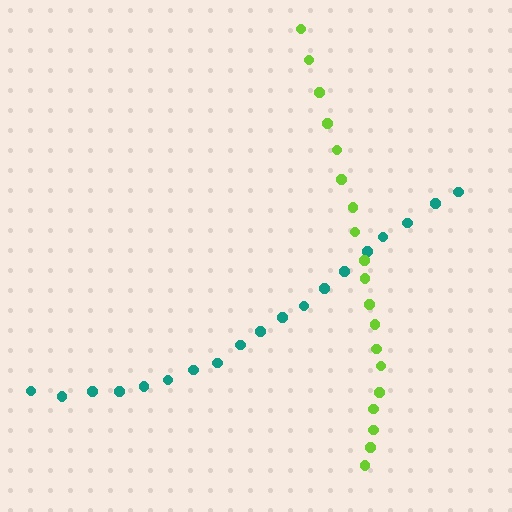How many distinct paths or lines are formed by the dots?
There are 2 distinct paths.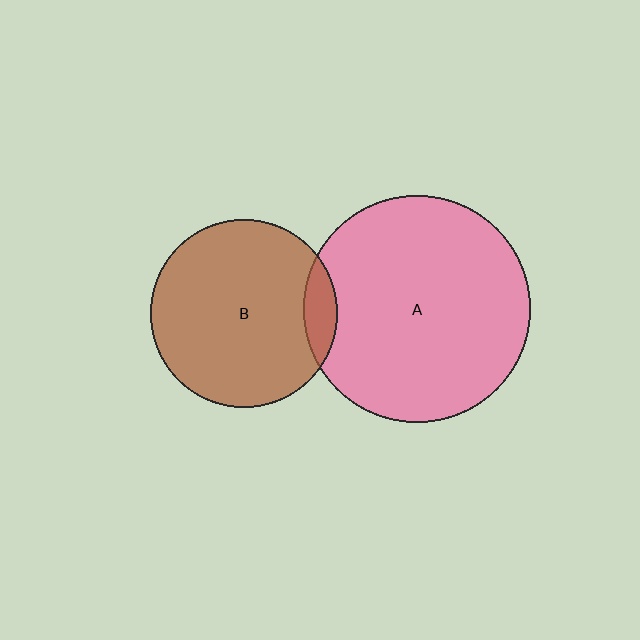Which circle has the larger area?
Circle A (pink).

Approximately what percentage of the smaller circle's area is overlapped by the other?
Approximately 10%.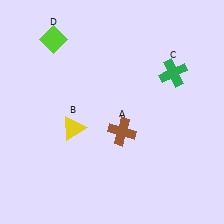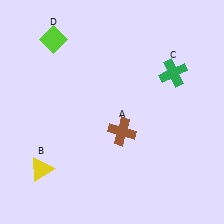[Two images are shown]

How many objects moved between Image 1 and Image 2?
1 object moved between the two images.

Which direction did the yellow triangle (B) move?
The yellow triangle (B) moved down.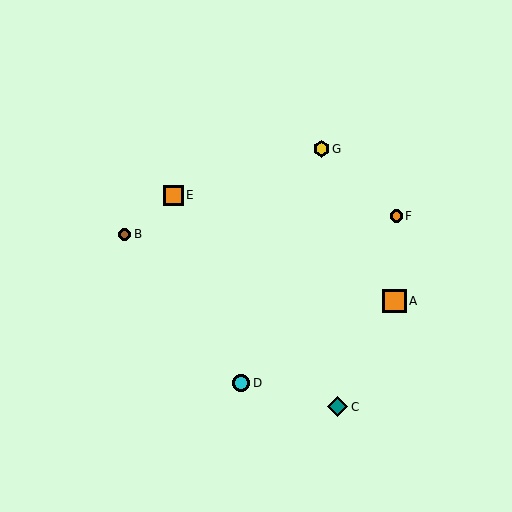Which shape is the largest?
The orange square (labeled A) is the largest.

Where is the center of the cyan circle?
The center of the cyan circle is at (241, 383).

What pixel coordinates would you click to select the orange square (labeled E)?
Click at (173, 195) to select the orange square E.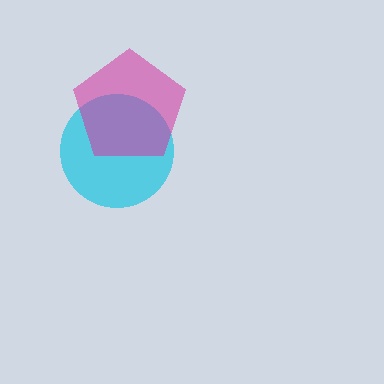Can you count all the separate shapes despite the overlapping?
Yes, there are 2 separate shapes.